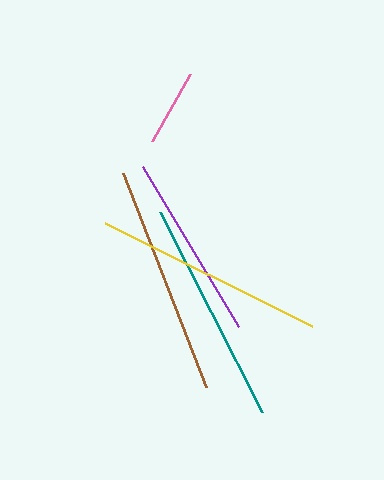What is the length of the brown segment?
The brown segment is approximately 229 pixels long.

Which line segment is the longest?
The yellow line is the longest at approximately 231 pixels.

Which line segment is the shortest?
The pink line is the shortest at approximately 77 pixels.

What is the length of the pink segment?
The pink segment is approximately 77 pixels long.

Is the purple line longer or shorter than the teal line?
The teal line is longer than the purple line.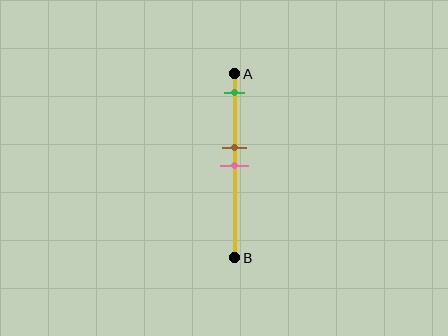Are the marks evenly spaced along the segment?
No, the marks are not evenly spaced.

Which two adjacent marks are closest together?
The brown and pink marks are the closest adjacent pair.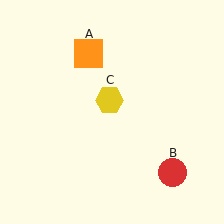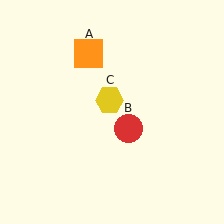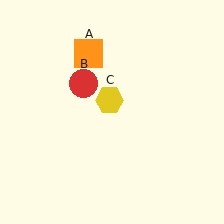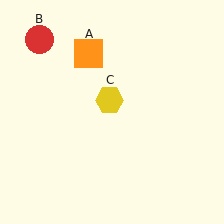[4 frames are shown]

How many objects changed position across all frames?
1 object changed position: red circle (object B).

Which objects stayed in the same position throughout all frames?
Orange square (object A) and yellow hexagon (object C) remained stationary.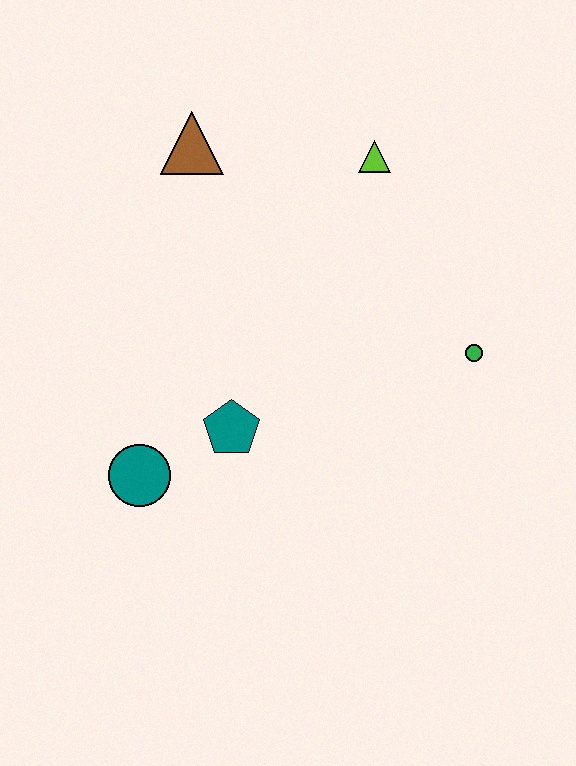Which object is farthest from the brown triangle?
The green circle is farthest from the brown triangle.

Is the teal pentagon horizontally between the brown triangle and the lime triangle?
Yes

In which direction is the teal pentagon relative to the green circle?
The teal pentagon is to the left of the green circle.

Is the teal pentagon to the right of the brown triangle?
Yes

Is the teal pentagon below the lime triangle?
Yes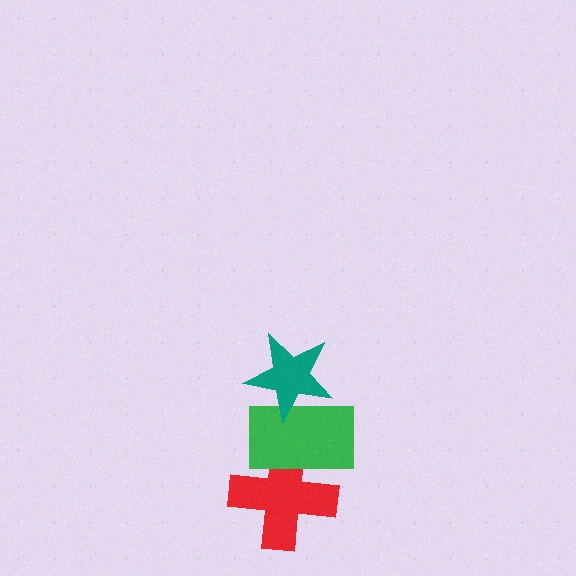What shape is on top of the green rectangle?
The teal star is on top of the green rectangle.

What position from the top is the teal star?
The teal star is 1st from the top.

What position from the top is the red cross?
The red cross is 3rd from the top.